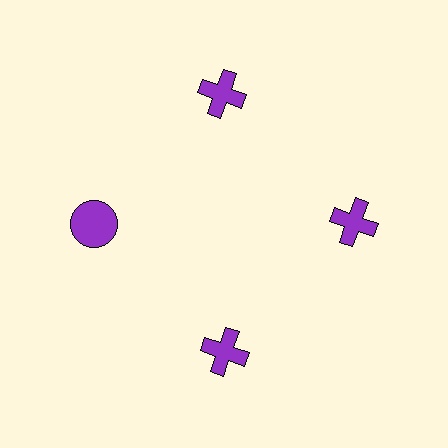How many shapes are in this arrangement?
There are 4 shapes arranged in a ring pattern.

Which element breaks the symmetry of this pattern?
The purple circle at roughly the 9 o'clock position breaks the symmetry. All other shapes are purple crosses.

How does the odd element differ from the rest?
It has a different shape: circle instead of cross.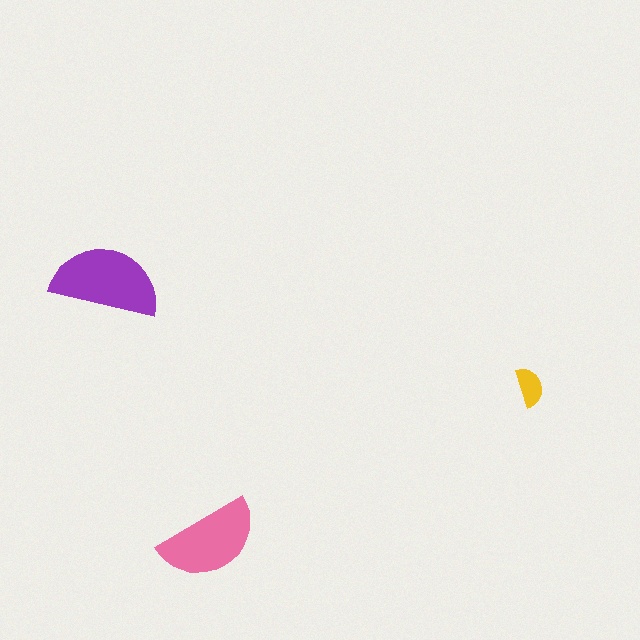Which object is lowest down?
The pink semicircle is bottommost.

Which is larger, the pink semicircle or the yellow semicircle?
The pink one.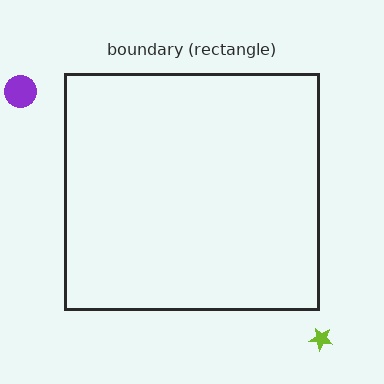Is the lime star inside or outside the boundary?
Outside.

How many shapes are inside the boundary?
0 inside, 2 outside.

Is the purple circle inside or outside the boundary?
Outside.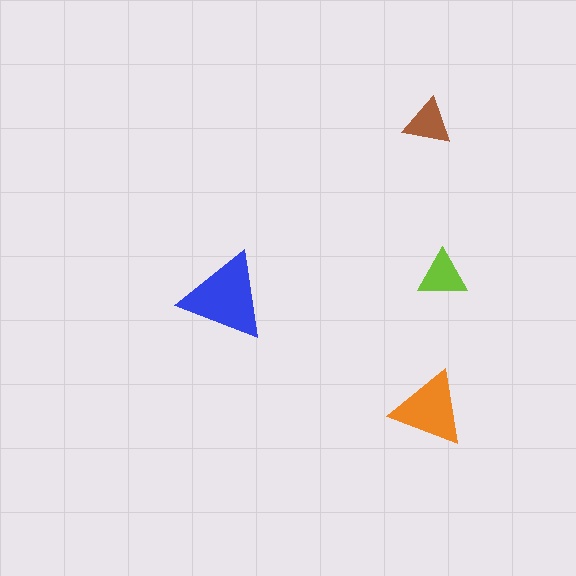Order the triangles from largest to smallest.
the blue one, the orange one, the lime one, the brown one.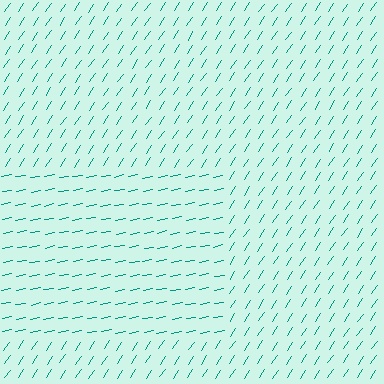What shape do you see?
I see a rectangle.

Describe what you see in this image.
The image is filled with small teal line segments. A rectangle region in the image has lines oriented differently from the surrounding lines, creating a visible texture boundary.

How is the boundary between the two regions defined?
The boundary is defined purely by a change in line orientation (approximately 45 degrees difference). All lines are the same color and thickness.